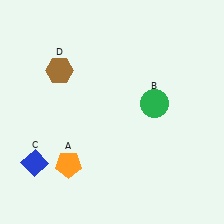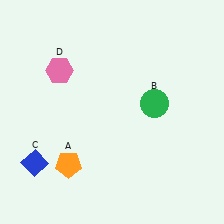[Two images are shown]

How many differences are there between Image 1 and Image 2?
There is 1 difference between the two images.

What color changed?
The hexagon (D) changed from brown in Image 1 to pink in Image 2.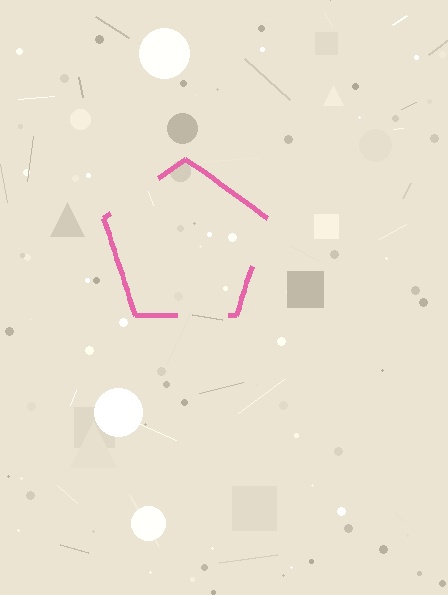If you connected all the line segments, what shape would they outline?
They would outline a pentagon.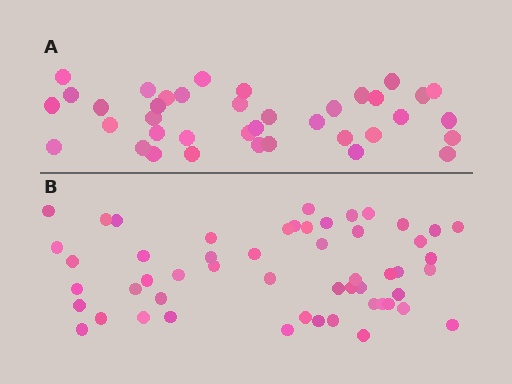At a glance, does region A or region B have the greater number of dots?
Region B (the bottom region) has more dots.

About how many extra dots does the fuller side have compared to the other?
Region B has approximately 15 more dots than region A.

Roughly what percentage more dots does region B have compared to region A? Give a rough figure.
About 40% more.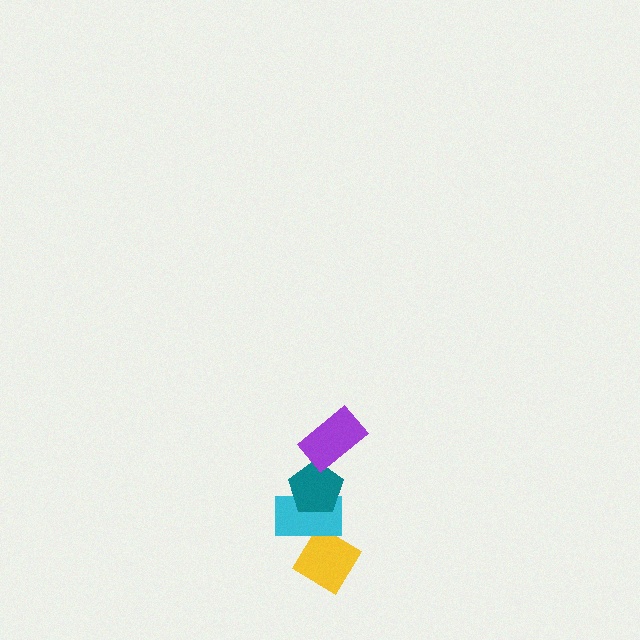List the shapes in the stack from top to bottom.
From top to bottom: the purple rectangle, the teal pentagon, the cyan rectangle, the yellow diamond.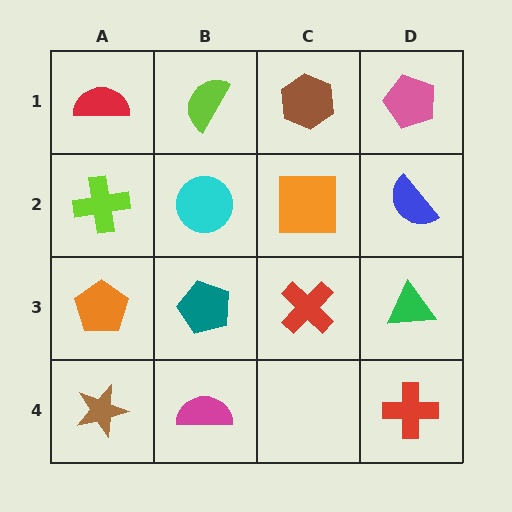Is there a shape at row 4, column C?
No, that cell is empty.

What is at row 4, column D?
A red cross.